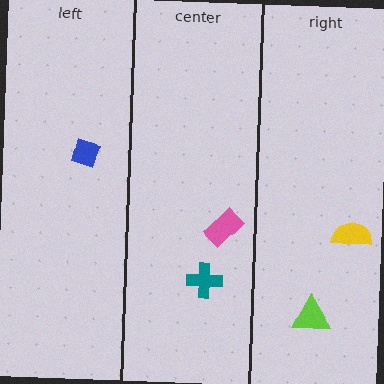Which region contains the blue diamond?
The left region.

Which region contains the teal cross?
The center region.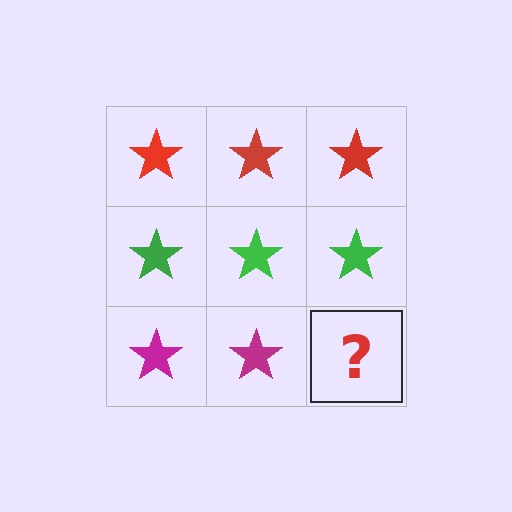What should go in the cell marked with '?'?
The missing cell should contain a magenta star.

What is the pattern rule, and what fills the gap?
The rule is that each row has a consistent color. The gap should be filled with a magenta star.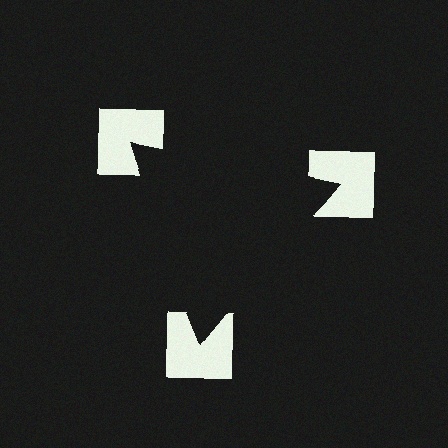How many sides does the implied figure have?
3 sides.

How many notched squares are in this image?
There are 3 — one at each vertex of the illusory triangle.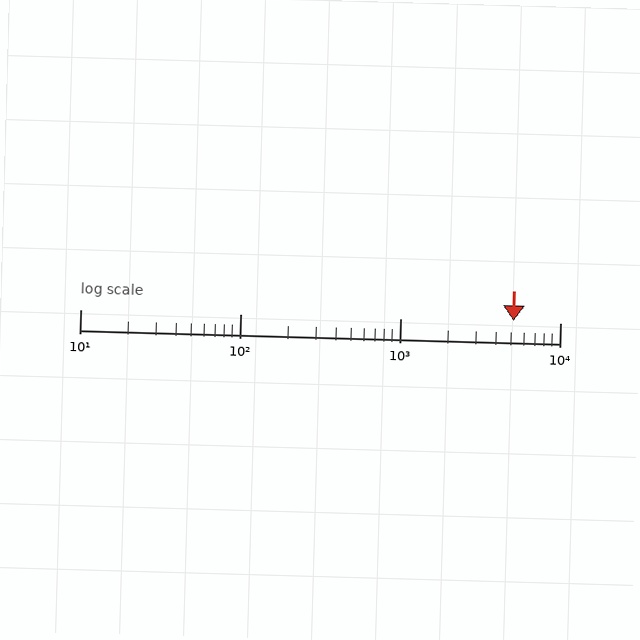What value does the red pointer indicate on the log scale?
The pointer indicates approximately 5100.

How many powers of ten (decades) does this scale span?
The scale spans 3 decades, from 10 to 10000.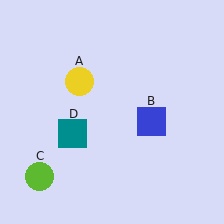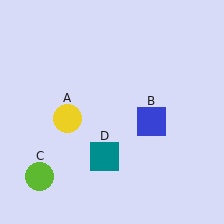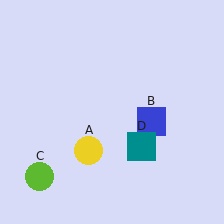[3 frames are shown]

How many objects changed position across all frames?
2 objects changed position: yellow circle (object A), teal square (object D).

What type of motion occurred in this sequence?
The yellow circle (object A), teal square (object D) rotated counterclockwise around the center of the scene.